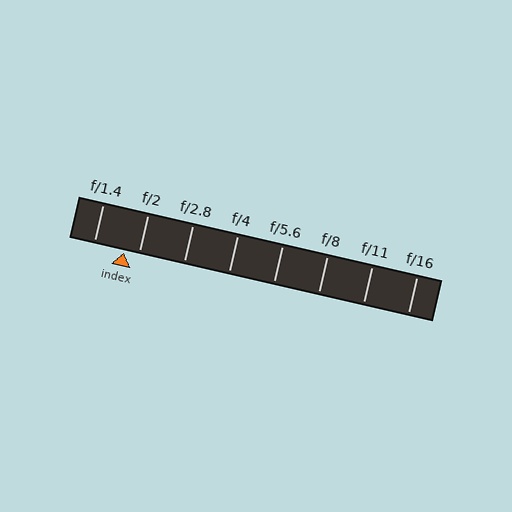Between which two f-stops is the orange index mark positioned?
The index mark is between f/1.4 and f/2.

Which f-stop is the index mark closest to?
The index mark is closest to f/2.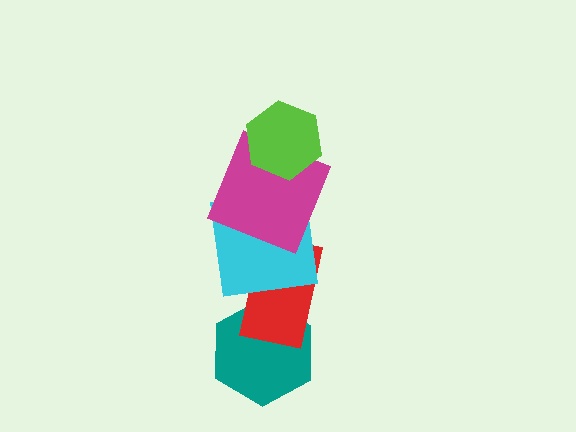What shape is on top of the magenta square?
The lime hexagon is on top of the magenta square.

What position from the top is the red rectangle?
The red rectangle is 4th from the top.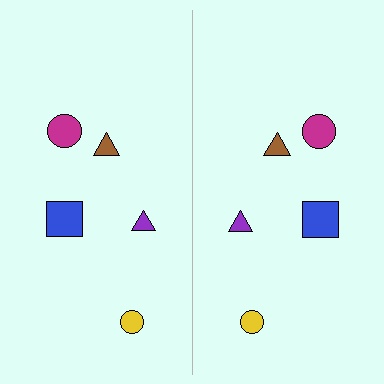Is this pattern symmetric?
Yes, this pattern has bilateral (reflection) symmetry.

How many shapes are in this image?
There are 10 shapes in this image.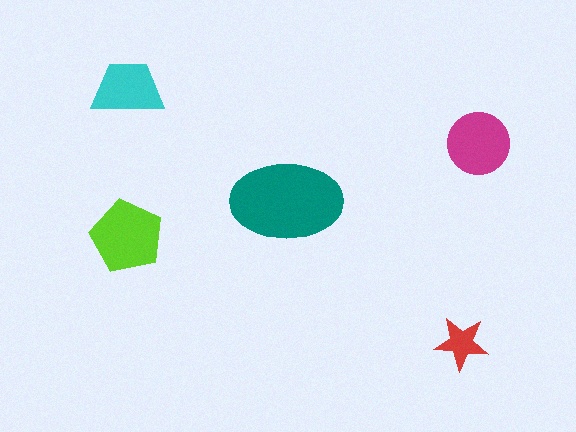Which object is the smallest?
The red star.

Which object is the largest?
The teal ellipse.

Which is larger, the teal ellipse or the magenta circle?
The teal ellipse.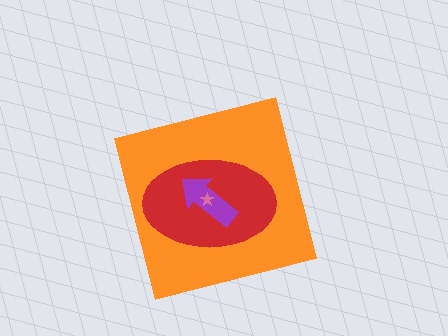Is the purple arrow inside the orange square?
Yes.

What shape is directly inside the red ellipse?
The purple arrow.